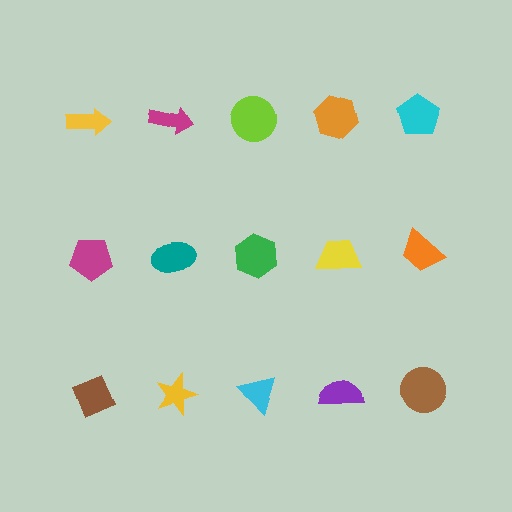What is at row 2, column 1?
A magenta pentagon.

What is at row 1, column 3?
A lime circle.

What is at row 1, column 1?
A yellow arrow.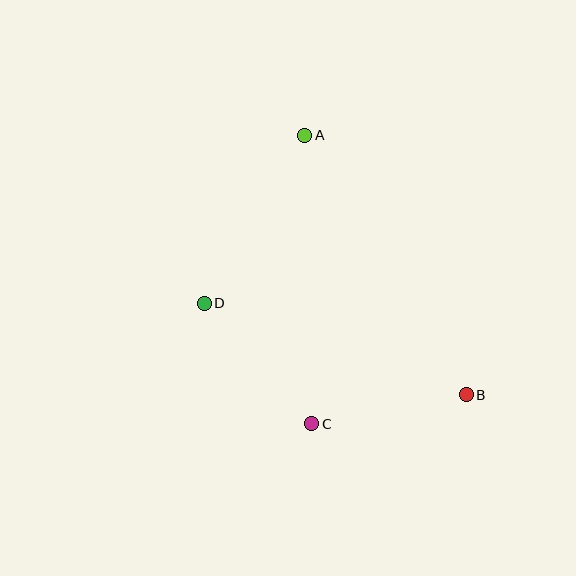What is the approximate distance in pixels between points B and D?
The distance between B and D is approximately 278 pixels.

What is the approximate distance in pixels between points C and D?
The distance between C and D is approximately 162 pixels.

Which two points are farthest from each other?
Points A and B are farthest from each other.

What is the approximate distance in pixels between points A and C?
The distance between A and C is approximately 289 pixels.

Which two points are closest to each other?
Points B and C are closest to each other.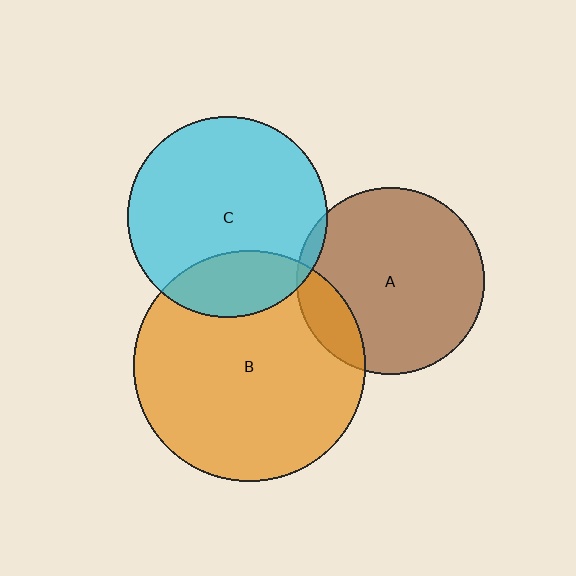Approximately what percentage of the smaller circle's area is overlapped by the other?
Approximately 5%.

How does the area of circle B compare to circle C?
Approximately 1.3 times.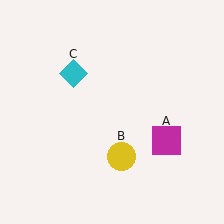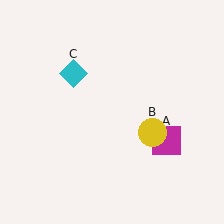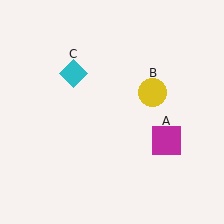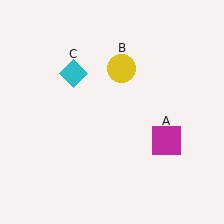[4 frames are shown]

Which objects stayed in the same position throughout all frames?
Magenta square (object A) and cyan diamond (object C) remained stationary.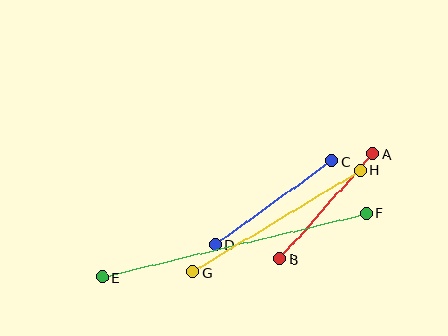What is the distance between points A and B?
The distance is approximately 141 pixels.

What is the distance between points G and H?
The distance is approximately 196 pixels.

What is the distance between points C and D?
The distance is approximately 143 pixels.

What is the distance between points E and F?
The distance is approximately 272 pixels.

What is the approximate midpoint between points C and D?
The midpoint is at approximately (274, 203) pixels.